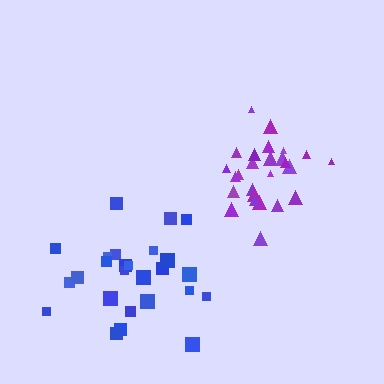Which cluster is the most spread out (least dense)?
Blue.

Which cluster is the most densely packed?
Purple.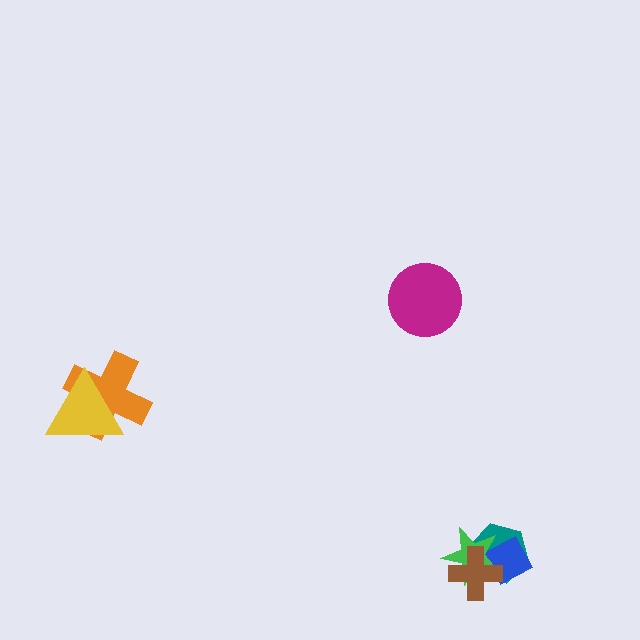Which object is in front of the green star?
The brown cross is in front of the green star.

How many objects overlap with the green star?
3 objects overlap with the green star.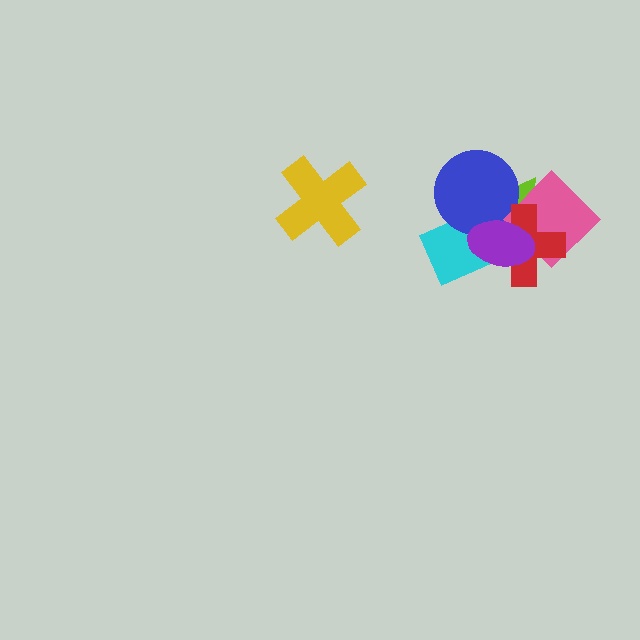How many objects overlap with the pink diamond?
5 objects overlap with the pink diamond.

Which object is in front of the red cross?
The purple ellipse is in front of the red cross.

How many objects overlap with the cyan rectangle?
5 objects overlap with the cyan rectangle.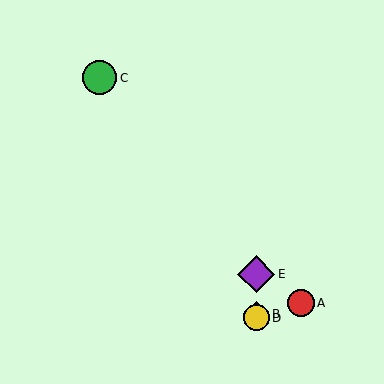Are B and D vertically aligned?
Yes, both are at x≈256.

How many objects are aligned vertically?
3 objects (B, D, E) are aligned vertically.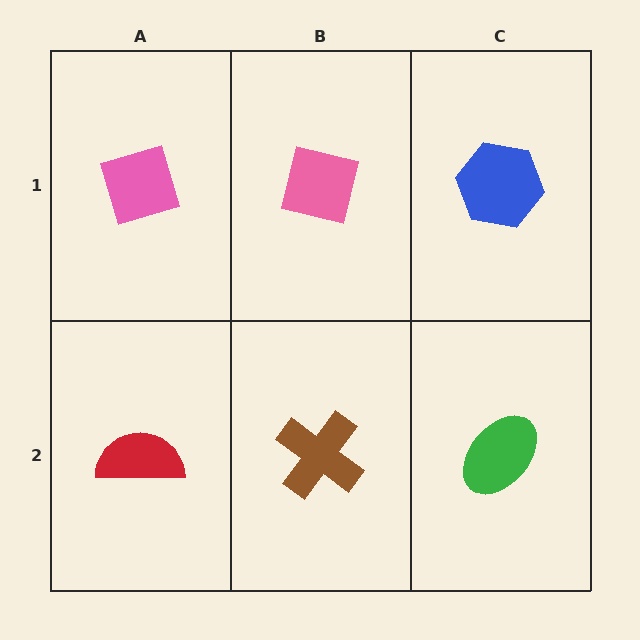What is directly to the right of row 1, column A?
A pink square.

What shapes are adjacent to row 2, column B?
A pink square (row 1, column B), a red semicircle (row 2, column A), a green ellipse (row 2, column C).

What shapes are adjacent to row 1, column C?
A green ellipse (row 2, column C), a pink square (row 1, column B).